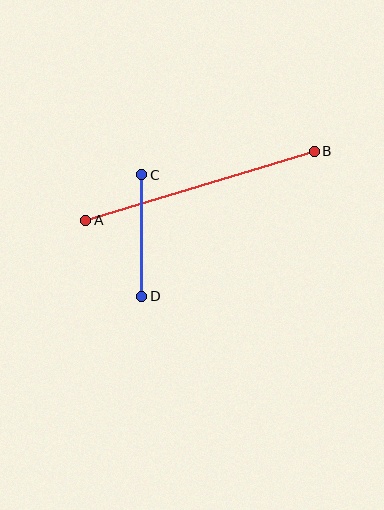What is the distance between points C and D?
The distance is approximately 122 pixels.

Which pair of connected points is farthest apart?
Points A and B are farthest apart.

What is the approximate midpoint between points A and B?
The midpoint is at approximately (200, 186) pixels.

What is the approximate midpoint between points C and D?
The midpoint is at approximately (142, 236) pixels.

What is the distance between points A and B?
The distance is approximately 239 pixels.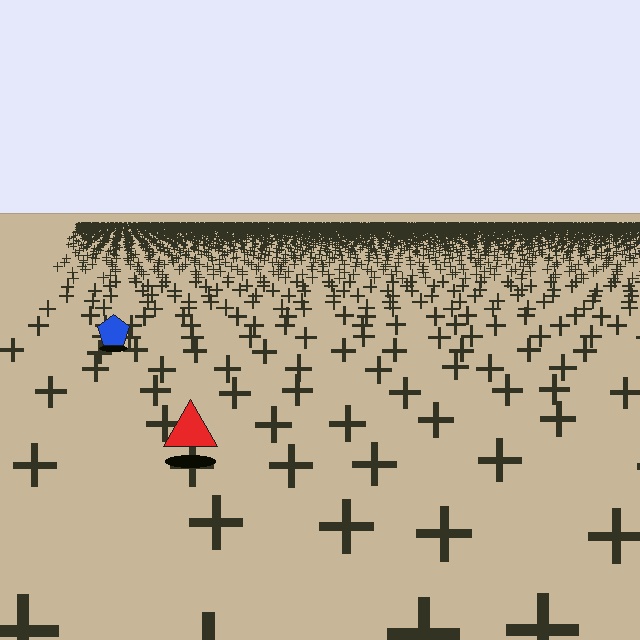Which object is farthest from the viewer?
The blue pentagon is farthest from the viewer. It appears smaller and the ground texture around it is denser.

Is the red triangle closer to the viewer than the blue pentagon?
Yes. The red triangle is closer — you can tell from the texture gradient: the ground texture is coarser near it.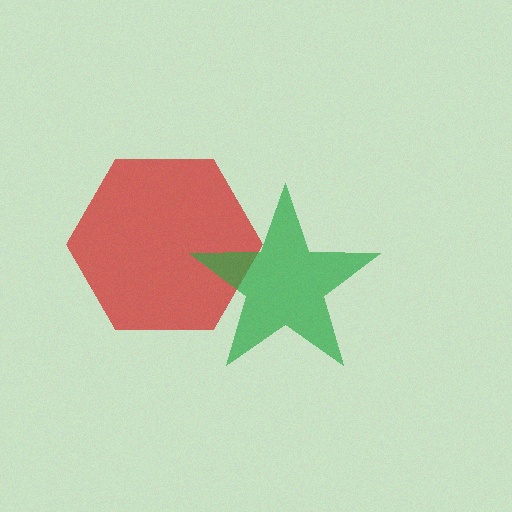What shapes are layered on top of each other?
The layered shapes are: a red hexagon, a green star.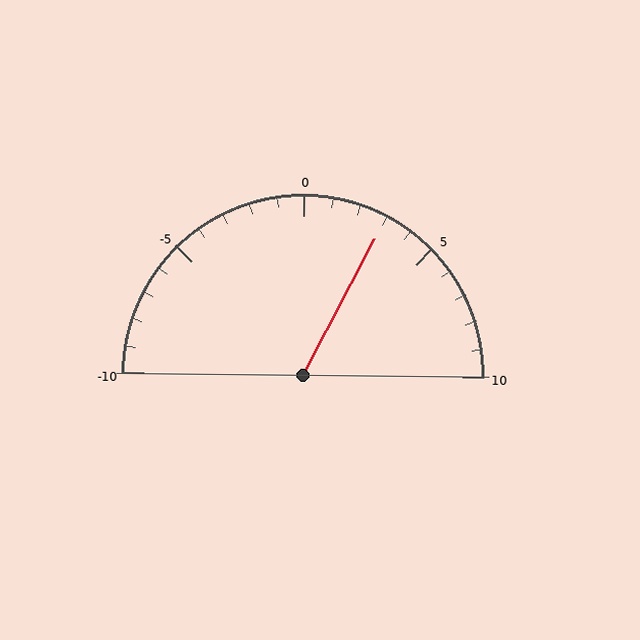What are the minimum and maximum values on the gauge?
The gauge ranges from -10 to 10.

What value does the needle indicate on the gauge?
The needle indicates approximately 3.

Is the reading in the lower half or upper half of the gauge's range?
The reading is in the upper half of the range (-10 to 10).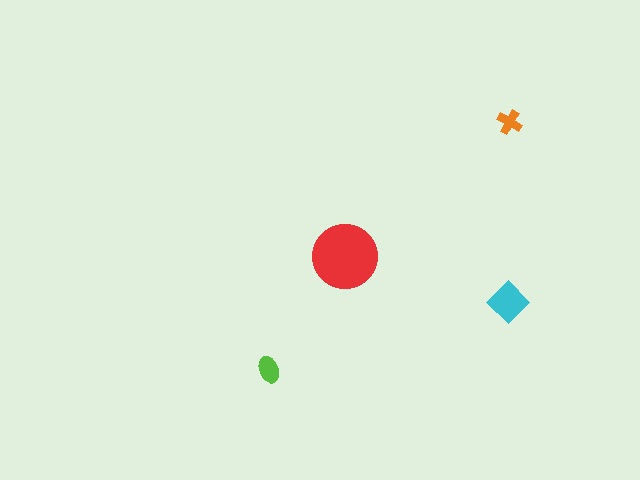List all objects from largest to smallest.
The red circle, the cyan diamond, the lime ellipse, the orange cross.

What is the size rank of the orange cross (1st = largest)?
4th.